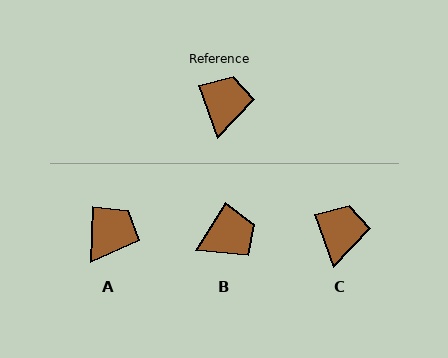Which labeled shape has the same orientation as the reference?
C.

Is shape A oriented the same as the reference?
No, it is off by about 22 degrees.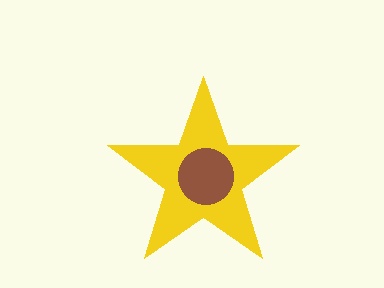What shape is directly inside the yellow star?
The brown circle.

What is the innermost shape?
The brown circle.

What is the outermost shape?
The yellow star.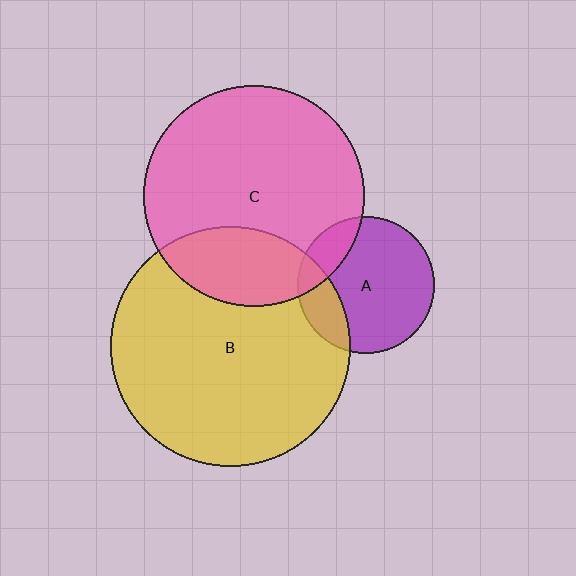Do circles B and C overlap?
Yes.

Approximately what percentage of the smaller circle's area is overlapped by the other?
Approximately 25%.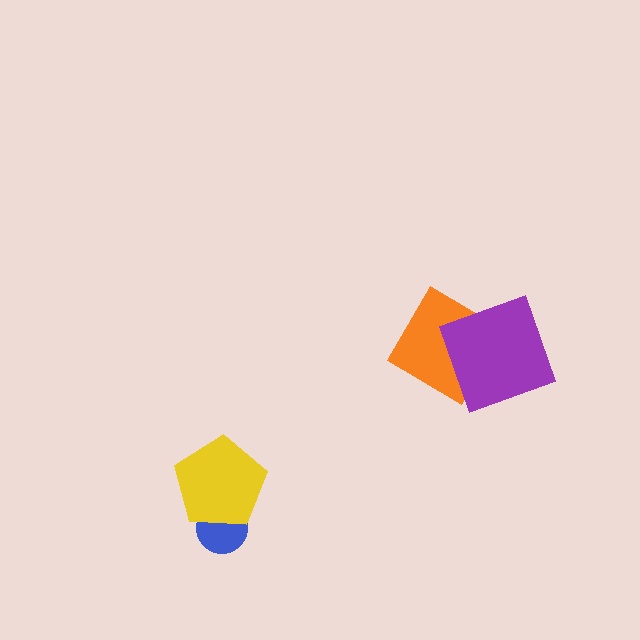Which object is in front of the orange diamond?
The purple square is in front of the orange diamond.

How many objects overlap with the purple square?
1 object overlaps with the purple square.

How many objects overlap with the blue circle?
1 object overlaps with the blue circle.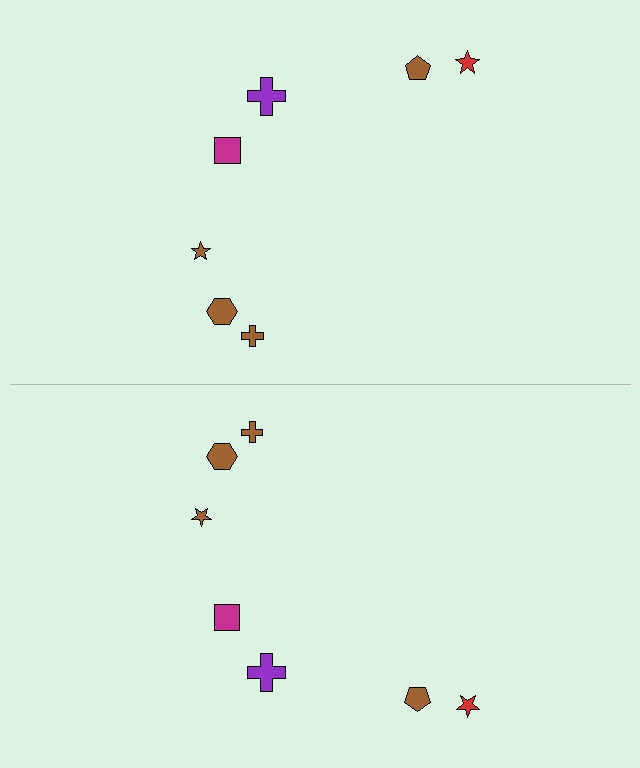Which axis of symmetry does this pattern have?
The pattern has a horizontal axis of symmetry running through the center of the image.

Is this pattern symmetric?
Yes, this pattern has bilateral (reflection) symmetry.